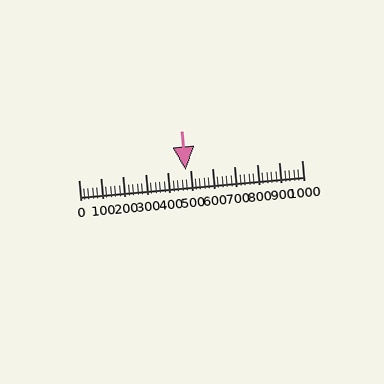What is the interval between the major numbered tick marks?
The major tick marks are spaced 100 units apart.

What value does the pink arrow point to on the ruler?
The pink arrow points to approximately 480.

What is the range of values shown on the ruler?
The ruler shows values from 0 to 1000.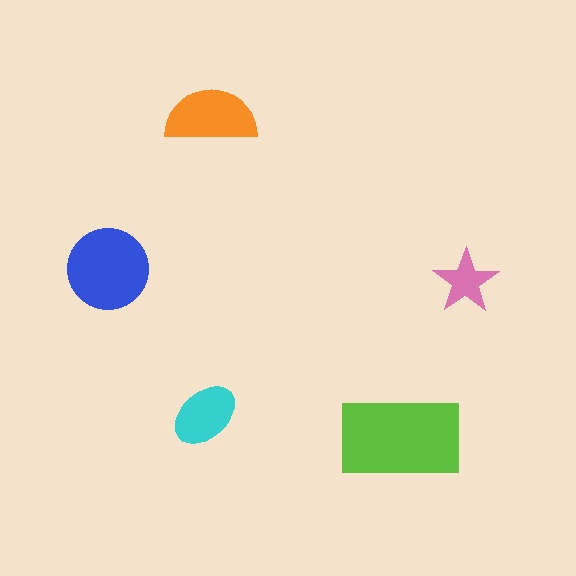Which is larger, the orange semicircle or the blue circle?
The blue circle.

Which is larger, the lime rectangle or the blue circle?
The lime rectangle.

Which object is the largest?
The lime rectangle.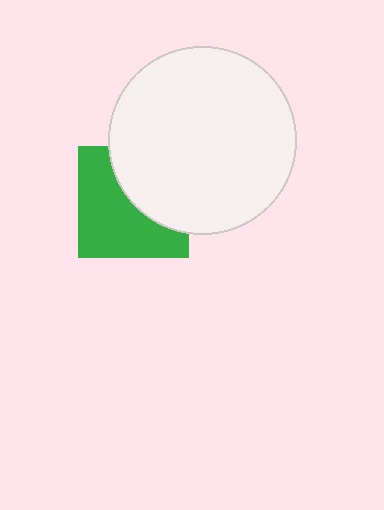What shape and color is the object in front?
The object in front is a white circle.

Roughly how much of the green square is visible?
About half of it is visible (roughly 57%).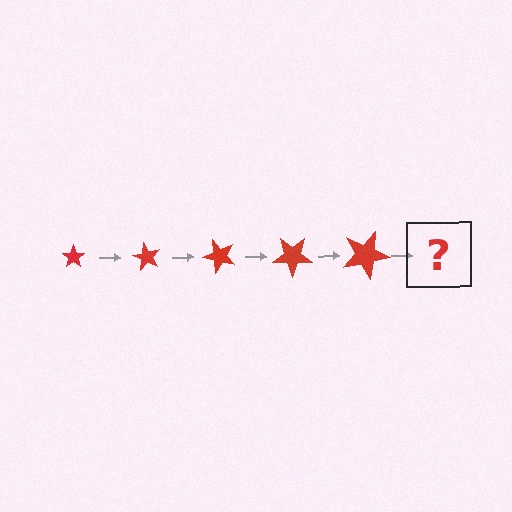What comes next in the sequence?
The next element should be a star, larger than the previous one and rotated 300 degrees from the start.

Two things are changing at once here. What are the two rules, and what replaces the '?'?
The two rules are that the star grows larger each step and it rotates 60 degrees each step. The '?' should be a star, larger than the previous one and rotated 300 degrees from the start.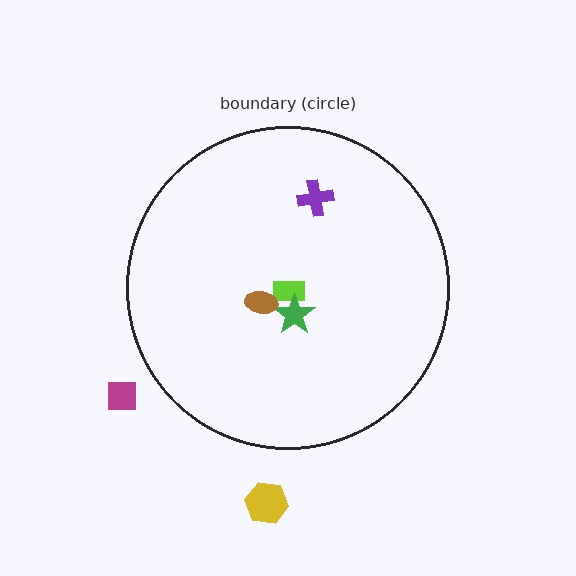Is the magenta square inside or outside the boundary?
Outside.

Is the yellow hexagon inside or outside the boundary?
Outside.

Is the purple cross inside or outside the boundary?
Inside.